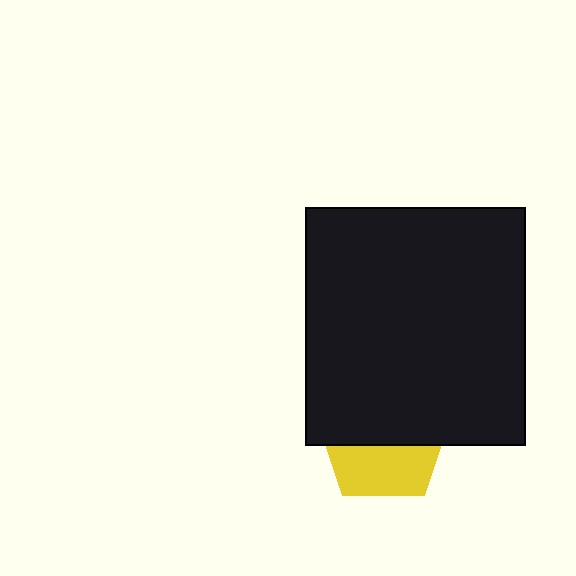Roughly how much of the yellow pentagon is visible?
A small part of it is visible (roughly 42%).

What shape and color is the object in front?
The object in front is a black rectangle.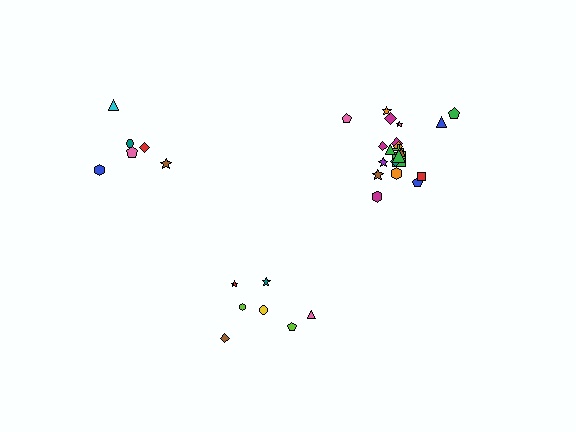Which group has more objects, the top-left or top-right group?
The top-right group.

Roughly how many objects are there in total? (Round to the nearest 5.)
Roughly 35 objects in total.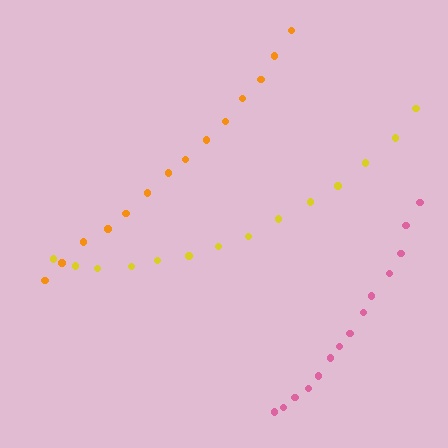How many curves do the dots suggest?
There are 3 distinct paths.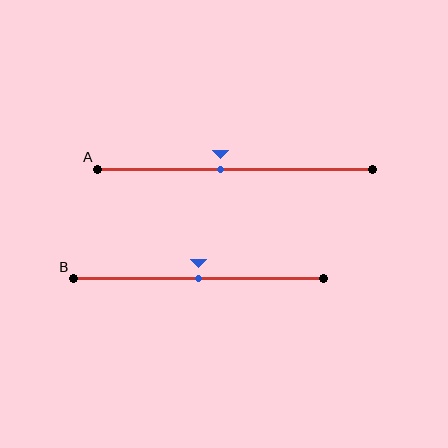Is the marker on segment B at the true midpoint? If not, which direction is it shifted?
Yes, the marker on segment B is at the true midpoint.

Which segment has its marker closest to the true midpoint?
Segment B has its marker closest to the true midpoint.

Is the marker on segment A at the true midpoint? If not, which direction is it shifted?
No, the marker on segment A is shifted to the left by about 5% of the segment length.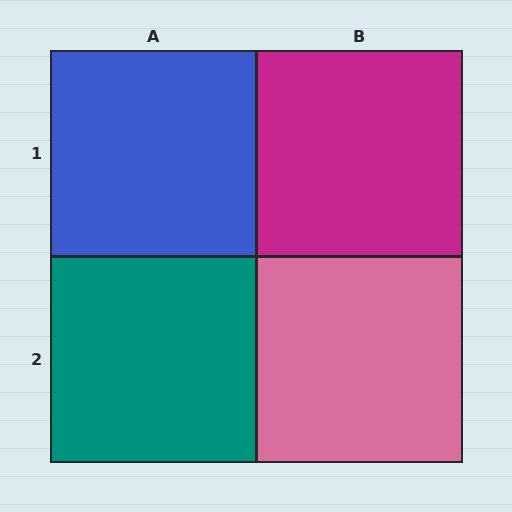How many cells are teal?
1 cell is teal.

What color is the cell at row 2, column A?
Teal.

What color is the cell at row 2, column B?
Pink.